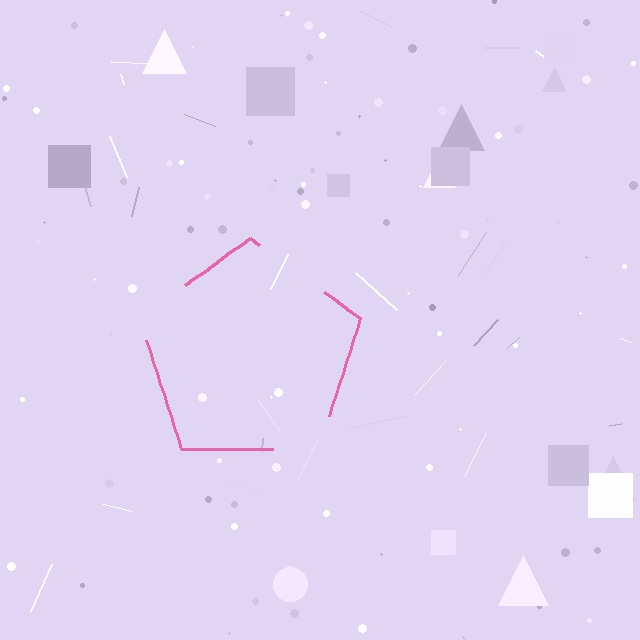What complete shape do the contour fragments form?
The contour fragments form a pentagon.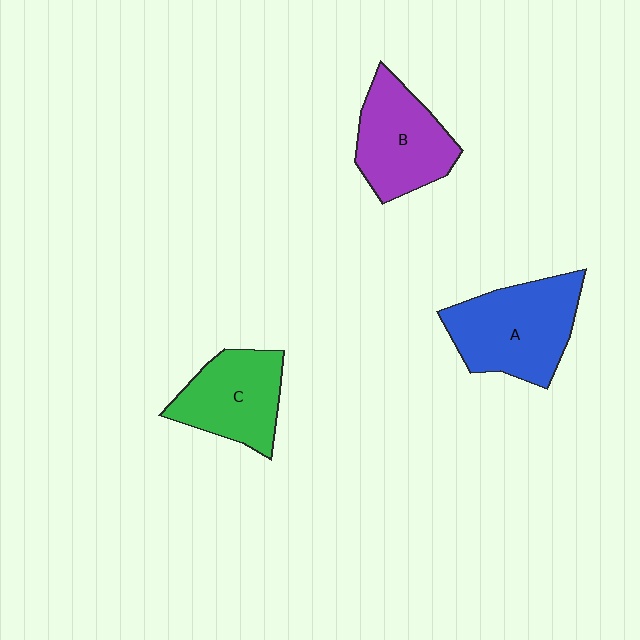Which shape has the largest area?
Shape A (blue).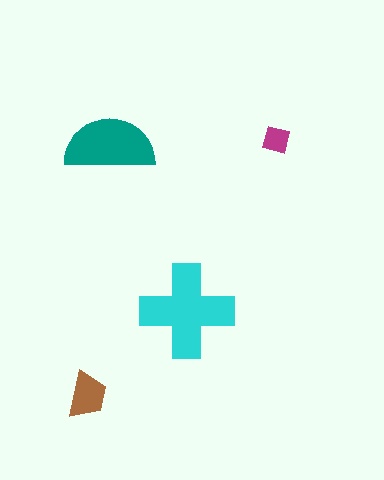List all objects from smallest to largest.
The magenta diamond, the brown trapezoid, the teal semicircle, the cyan cross.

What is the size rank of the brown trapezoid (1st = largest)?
3rd.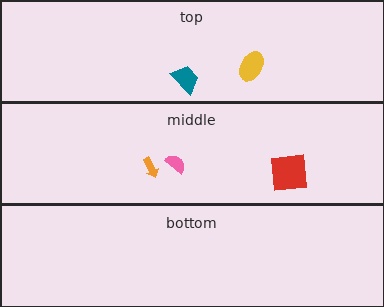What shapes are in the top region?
The teal trapezoid, the yellow ellipse.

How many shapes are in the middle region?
3.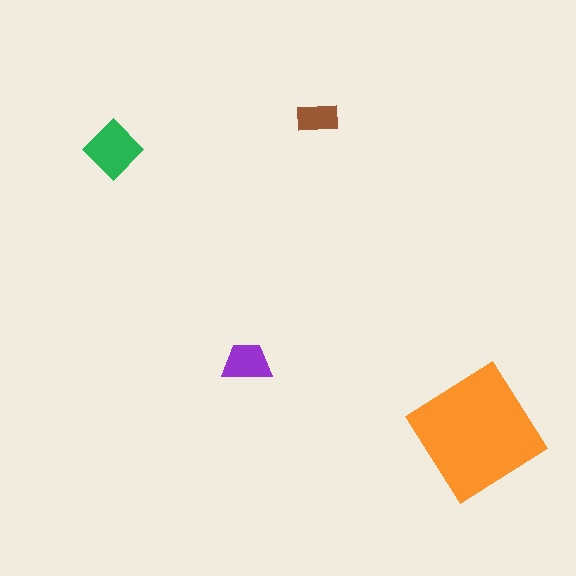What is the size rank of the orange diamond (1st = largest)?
1st.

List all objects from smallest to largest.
The brown rectangle, the purple trapezoid, the green diamond, the orange diamond.